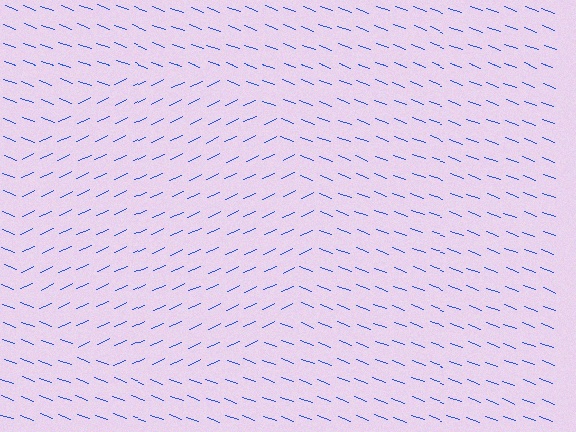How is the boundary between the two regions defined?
The boundary is defined purely by a change in line orientation (approximately 45 degrees difference). All lines are the same color and thickness.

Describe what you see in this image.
The image is filled with small blue line segments. A circle region in the image has lines oriented differently from the surrounding lines, creating a visible texture boundary.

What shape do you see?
I see a circle.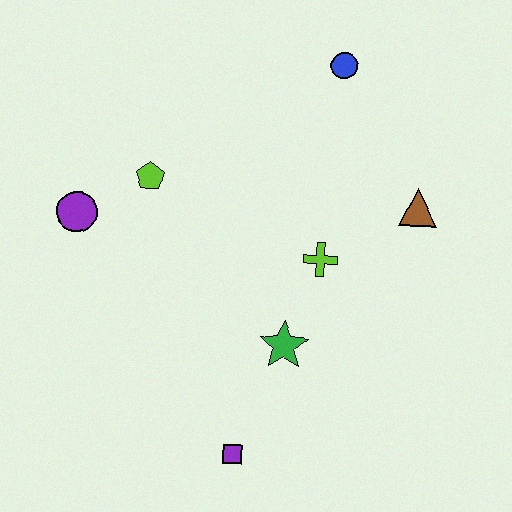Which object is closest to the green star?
The lime cross is closest to the green star.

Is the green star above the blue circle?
No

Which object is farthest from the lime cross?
The purple circle is farthest from the lime cross.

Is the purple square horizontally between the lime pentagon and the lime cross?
Yes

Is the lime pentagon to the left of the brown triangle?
Yes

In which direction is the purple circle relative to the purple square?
The purple circle is above the purple square.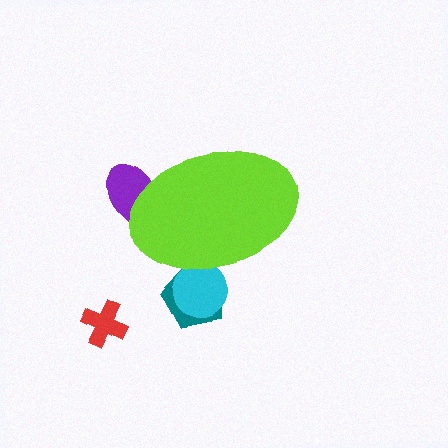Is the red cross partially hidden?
No, the red cross is fully visible.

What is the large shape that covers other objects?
A lime ellipse.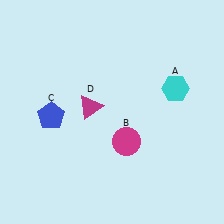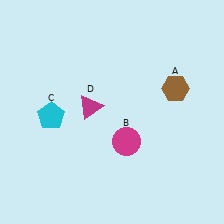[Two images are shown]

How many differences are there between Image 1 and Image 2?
There are 2 differences between the two images.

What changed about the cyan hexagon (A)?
In Image 1, A is cyan. In Image 2, it changed to brown.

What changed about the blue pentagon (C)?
In Image 1, C is blue. In Image 2, it changed to cyan.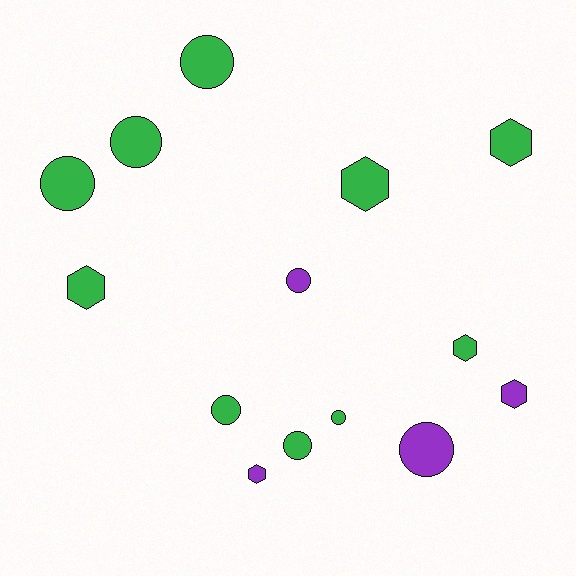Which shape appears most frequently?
Circle, with 8 objects.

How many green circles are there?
There are 6 green circles.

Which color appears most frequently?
Green, with 10 objects.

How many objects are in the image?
There are 14 objects.